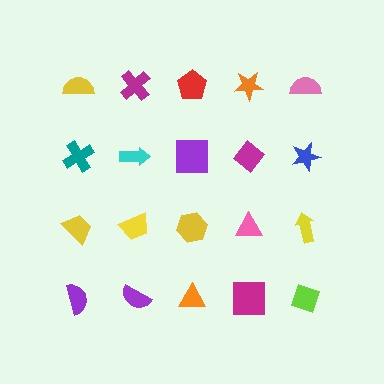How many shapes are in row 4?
5 shapes.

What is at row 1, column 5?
A pink semicircle.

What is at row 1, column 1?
A yellow semicircle.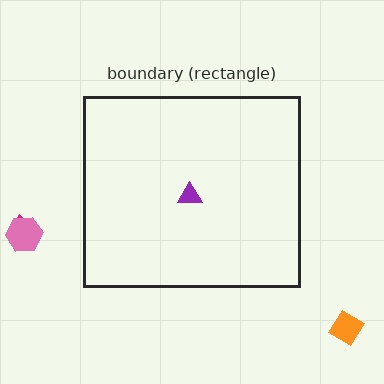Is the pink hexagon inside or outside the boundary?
Outside.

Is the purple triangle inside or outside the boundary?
Inside.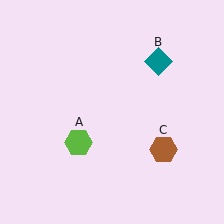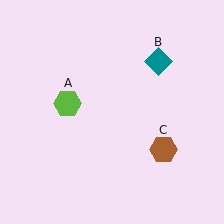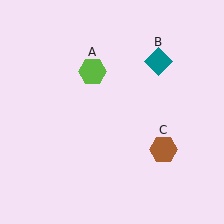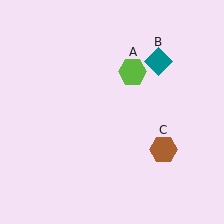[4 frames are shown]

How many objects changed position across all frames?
1 object changed position: lime hexagon (object A).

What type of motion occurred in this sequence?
The lime hexagon (object A) rotated clockwise around the center of the scene.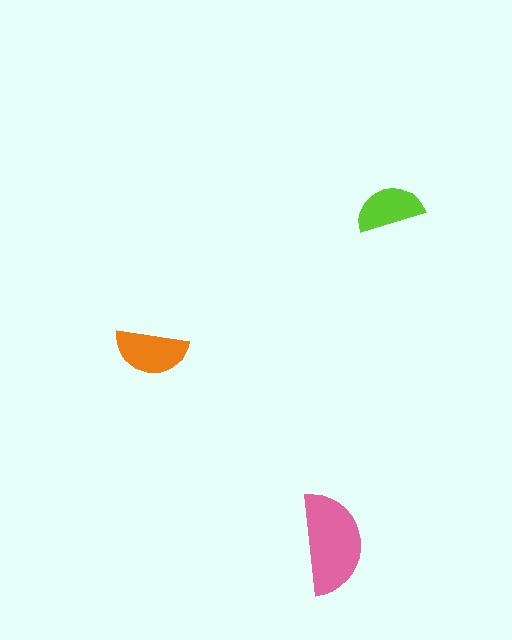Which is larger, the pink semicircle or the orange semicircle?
The pink one.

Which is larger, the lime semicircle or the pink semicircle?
The pink one.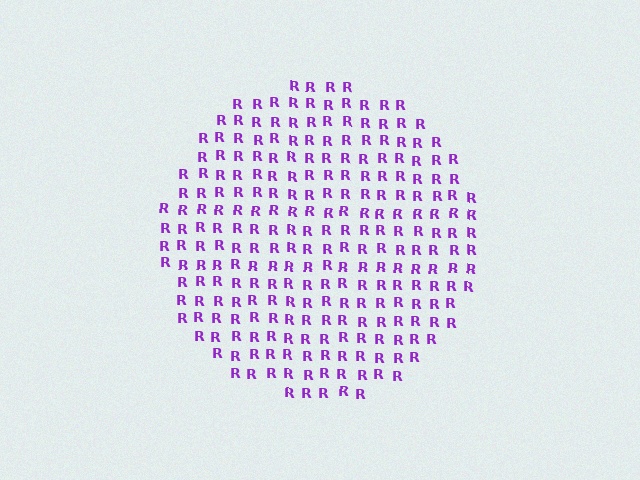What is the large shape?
The large shape is a circle.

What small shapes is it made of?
It is made of small letter R's.